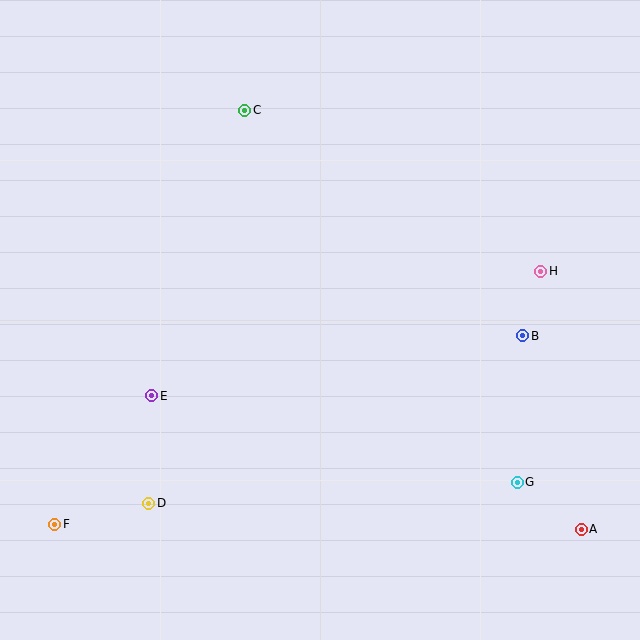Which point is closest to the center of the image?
Point E at (152, 396) is closest to the center.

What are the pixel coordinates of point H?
Point H is at (541, 271).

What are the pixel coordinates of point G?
Point G is at (517, 482).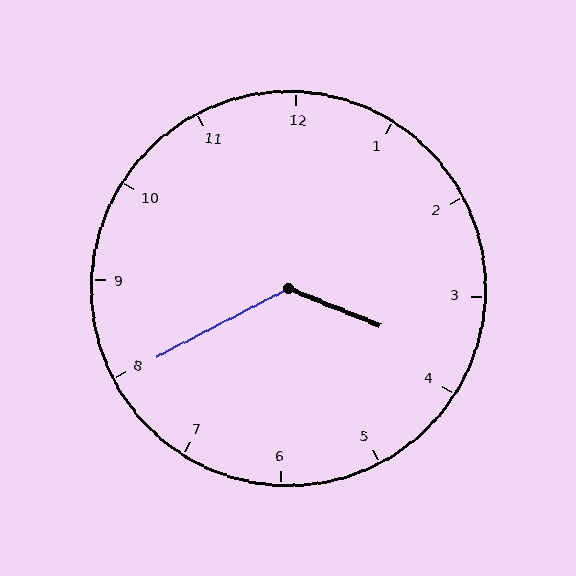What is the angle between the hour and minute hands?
Approximately 130 degrees.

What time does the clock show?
3:40.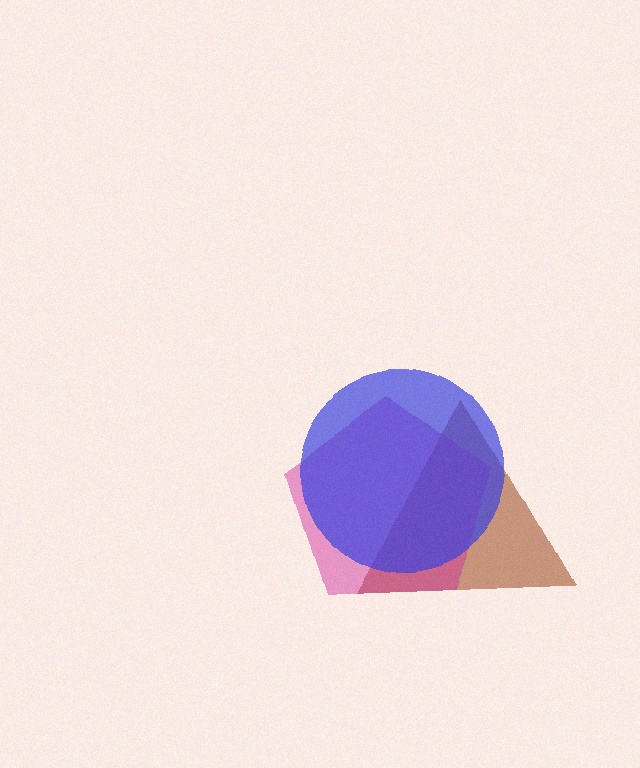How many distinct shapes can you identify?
There are 3 distinct shapes: a brown triangle, a magenta pentagon, a blue circle.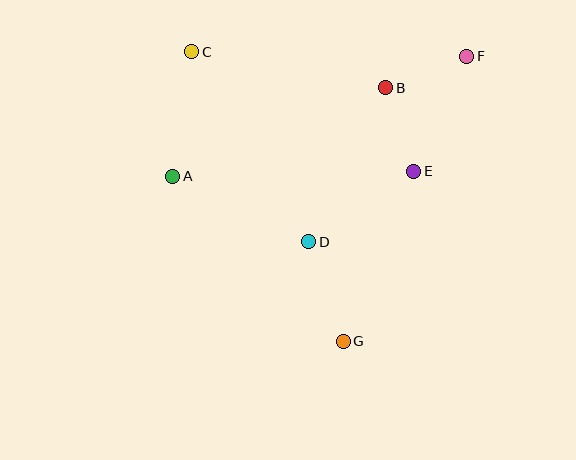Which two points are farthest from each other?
Points C and G are farthest from each other.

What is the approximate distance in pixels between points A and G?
The distance between A and G is approximately 237 pixels.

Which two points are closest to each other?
Points B and F are closest to each other.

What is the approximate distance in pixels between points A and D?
The distance between A and D is approximately 151 pixels.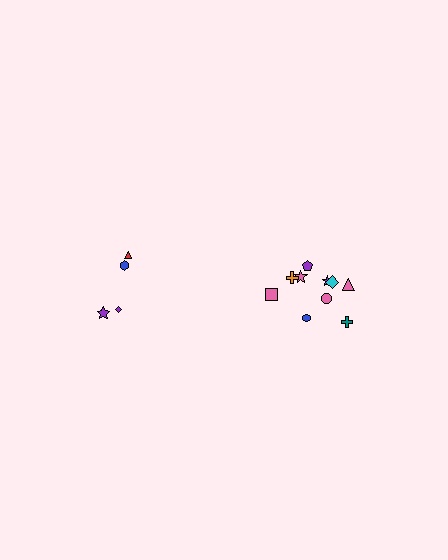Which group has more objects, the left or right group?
The right group.